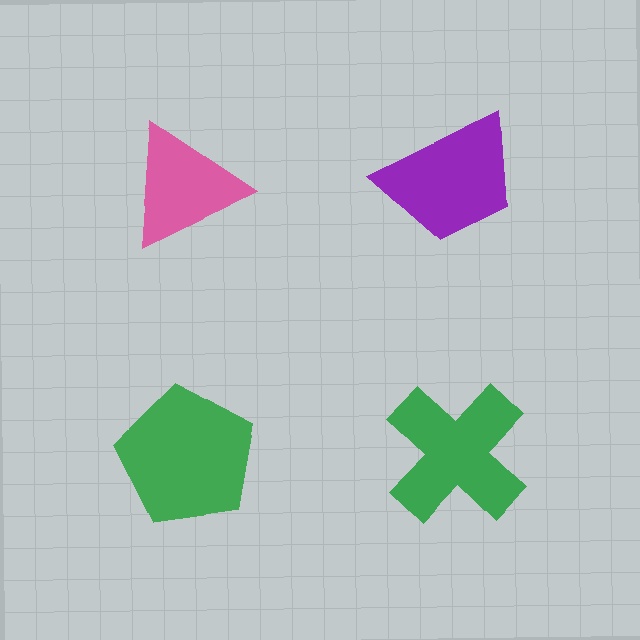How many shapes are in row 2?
2 shapes.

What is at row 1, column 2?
A purple trapezoid.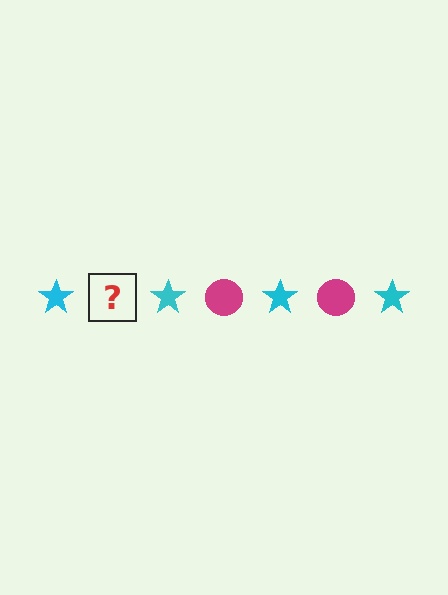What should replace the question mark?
The question mark should be replaced with a magenta circle.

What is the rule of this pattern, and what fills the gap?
The rule is that the pattern alternates between cyan star and magenta circle. The gap should be filled with a magenta circle.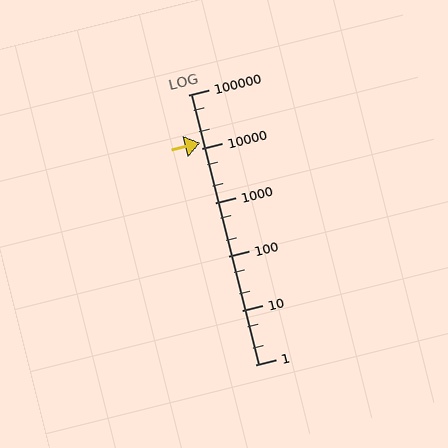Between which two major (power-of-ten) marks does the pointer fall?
The pointer is between 10000 and 100000.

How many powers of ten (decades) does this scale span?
The scale spans 5 decades, from 1 to 100000.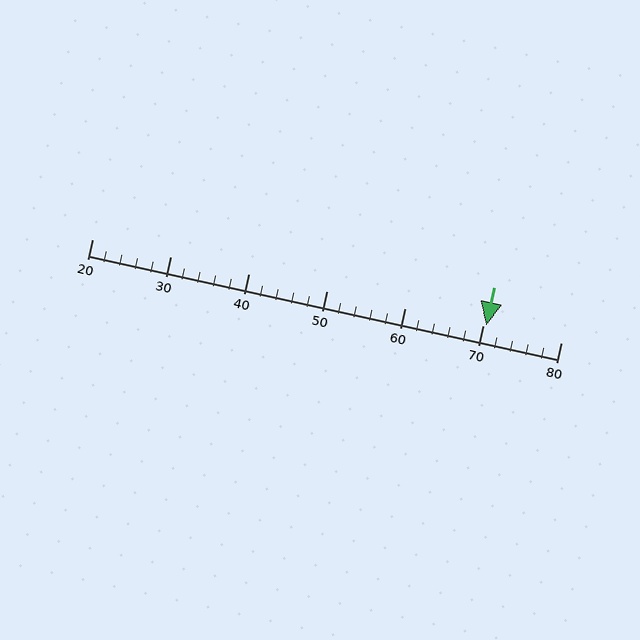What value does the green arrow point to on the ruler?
The green arrow points to approximately 70.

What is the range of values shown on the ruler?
The ruler shows values from 20 to 80.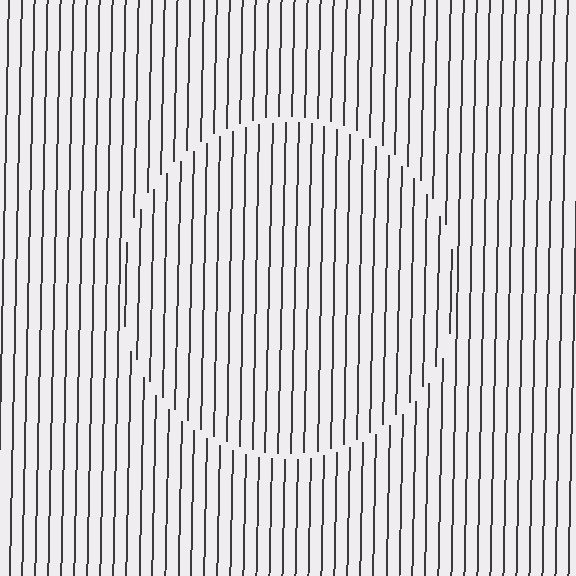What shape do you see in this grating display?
An illusory circle. The interior of the shape contains the same grating, shifted by half a period — the contour is defined by the phase discontinuity where line-ends from the inner and outer gratings abut.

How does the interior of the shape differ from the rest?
The interior of the shape contains the same grating, shifted by half a period — the contour is defined by the phase discontinuity where line-ends from the inner and outer gratings abut.